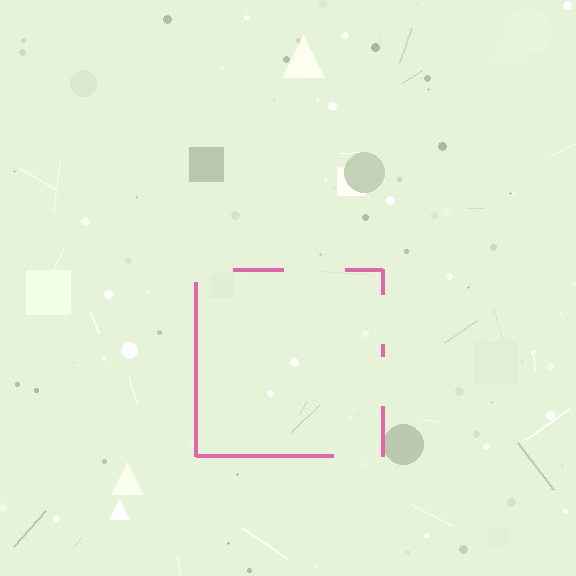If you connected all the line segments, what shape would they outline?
They would outline a square.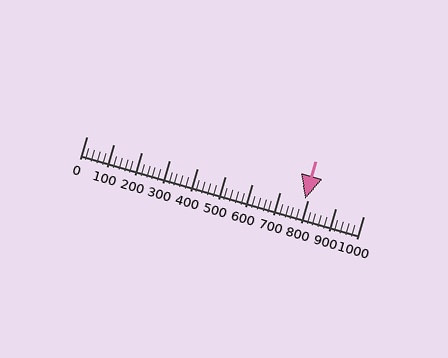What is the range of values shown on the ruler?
The ruler shows values from 0 to 1000.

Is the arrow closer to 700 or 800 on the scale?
The arrow is closer to 800.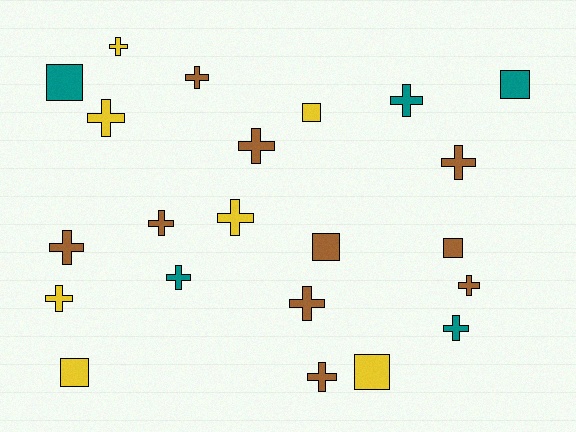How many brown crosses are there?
There are 8 brown crosses.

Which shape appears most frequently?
Cross, with 15 objects.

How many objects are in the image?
There are 22 objects.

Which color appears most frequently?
Brown, with 10 objects.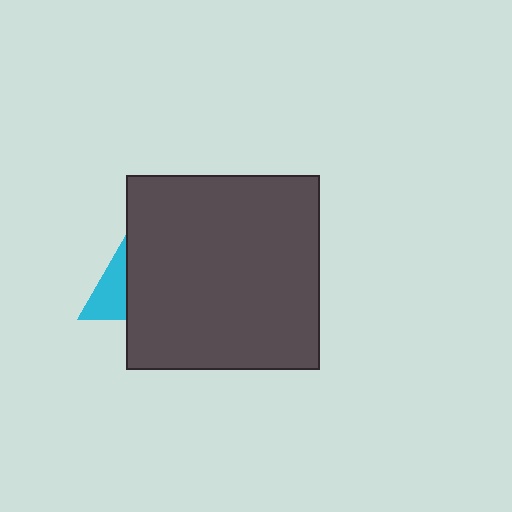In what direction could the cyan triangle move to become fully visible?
The cyan triangle could move left. That would shift it out from behind the dark gray square entirely.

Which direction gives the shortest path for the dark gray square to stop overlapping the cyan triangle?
Moving right gives the shortest separation.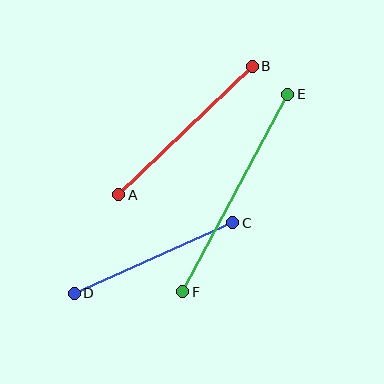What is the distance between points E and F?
The distance is approximately 224 pixels.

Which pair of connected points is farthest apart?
Points E and F are farthest apart.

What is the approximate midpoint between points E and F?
The midpoint is at approximately (235, 193) pixels.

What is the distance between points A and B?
The distance is approximately 185 pixels.